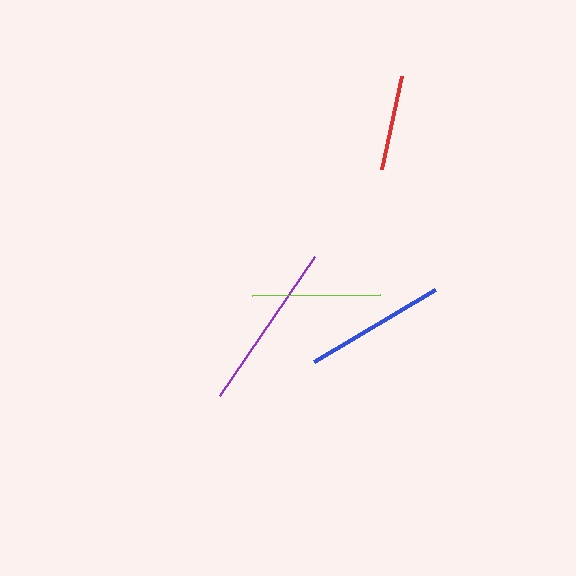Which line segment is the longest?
The purple line is the longest at approximately 169 pixels.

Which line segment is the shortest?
The red line is the shortest at approximately 95 pixels.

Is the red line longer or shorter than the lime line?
The lime line is longer than the red line.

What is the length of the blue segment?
The blue segment is approximately 141 pixels long.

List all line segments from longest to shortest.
From longest to shortest: purple, blue, lime, red.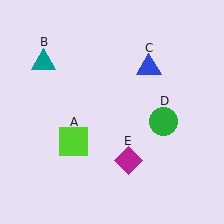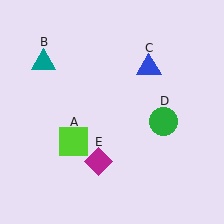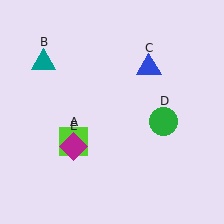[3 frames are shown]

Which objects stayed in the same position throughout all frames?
Lime square (object A) and teal triangle (object B) and blue triangle (object C) and green circle (object D) remained stationary.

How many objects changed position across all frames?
1 object changed position: magenta diamond (object E).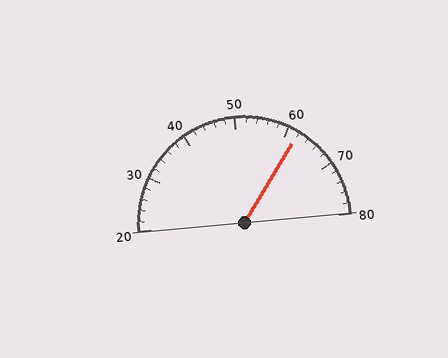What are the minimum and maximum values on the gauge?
The gauge ranges from 20 to 80.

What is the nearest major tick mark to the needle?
The nearest major tick mark is 60.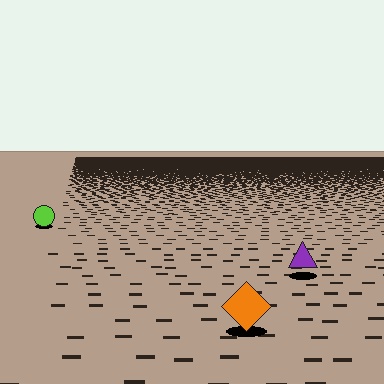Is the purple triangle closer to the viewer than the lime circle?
Yes. The purple triangle is closer — you can tell from the texture gradient: the ground texture is coarser near it.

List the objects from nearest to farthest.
From nearest to farthest: the orange diamond, the purple triangle, the lime circle.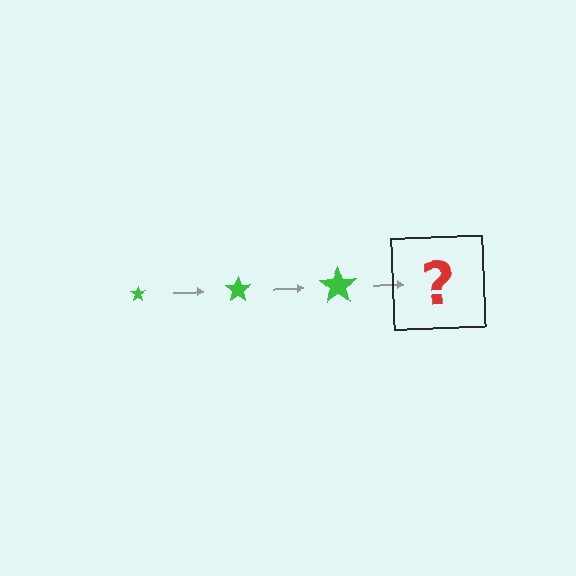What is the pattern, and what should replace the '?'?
The pattern is that the star gets progressively larger each step. The '?' should be a green star, larger than the previous one.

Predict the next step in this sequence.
The next step is a green star, larger than the previous one.